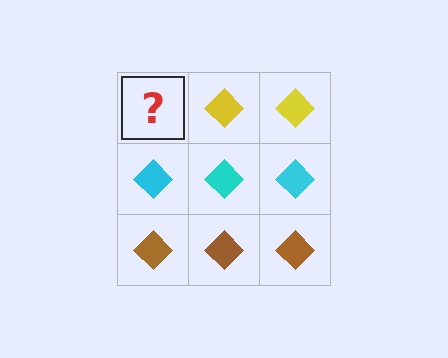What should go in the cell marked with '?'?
The missing cell should contain a yellow diamond.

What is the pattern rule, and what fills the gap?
The rule is that each row has a consistent color. The gap should be filled with a yellow diamond.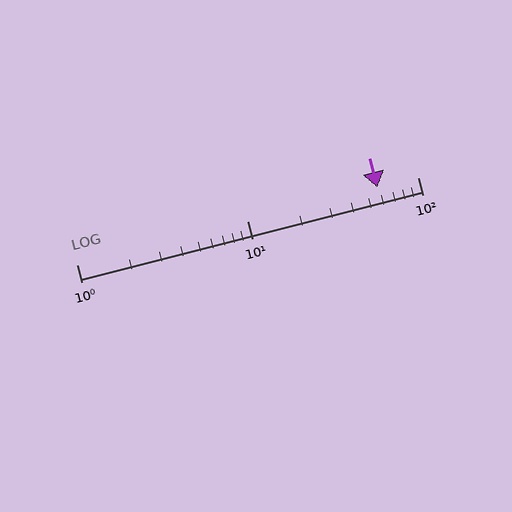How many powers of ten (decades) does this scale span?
The scale spans 2 decades, from 1 to 100.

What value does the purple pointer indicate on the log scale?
The pointer indicates approximately 58.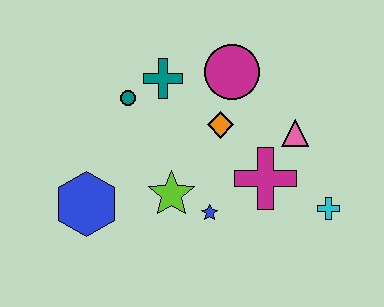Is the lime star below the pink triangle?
Yes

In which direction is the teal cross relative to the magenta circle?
The teal cross is to the left of the magenta circle.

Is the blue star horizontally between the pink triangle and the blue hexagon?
Yes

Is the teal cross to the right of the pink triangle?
No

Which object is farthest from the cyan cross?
The blue hexagon is farthest from the cyan cross.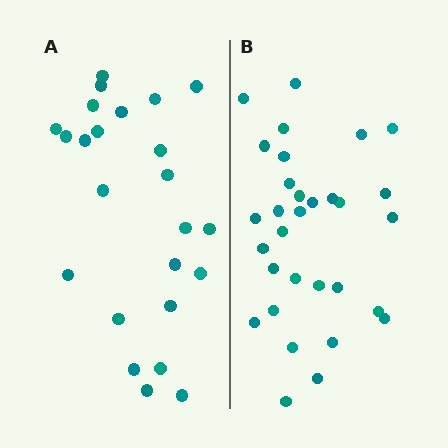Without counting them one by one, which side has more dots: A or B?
Region B (the right region) has more dots.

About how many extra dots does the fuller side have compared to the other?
Region B has roughly 8 or so more dots than region A.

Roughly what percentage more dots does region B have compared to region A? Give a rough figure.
About 30% more.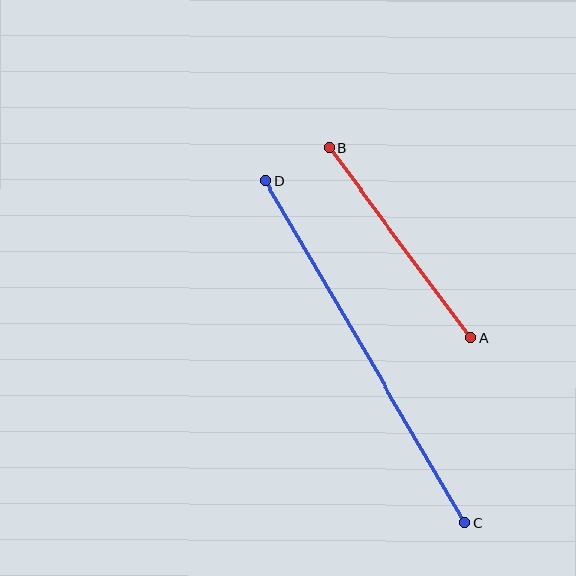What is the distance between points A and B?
The distance is approximately 237 pixels.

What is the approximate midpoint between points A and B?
The midpoint is at approximately (400, 243) pixels.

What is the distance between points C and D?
The distance is approximately 396 pixels.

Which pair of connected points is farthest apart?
Points C and D are farthest apart.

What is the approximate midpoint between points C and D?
The midpoint is at approximately (365, 352) pixels.